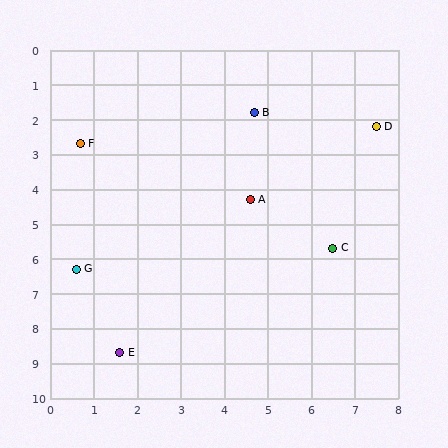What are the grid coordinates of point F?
Point F is at approximately (0.7, 2.7).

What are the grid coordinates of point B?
Point B is at approximately (4.7, 1.8).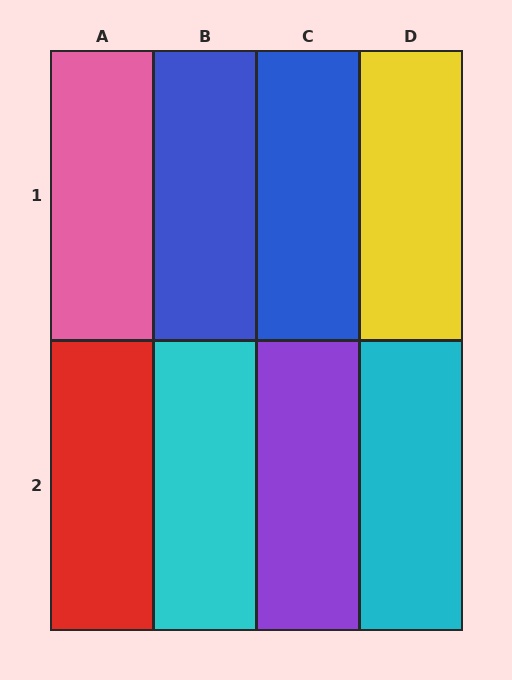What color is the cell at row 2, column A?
Red.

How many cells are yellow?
1 cell is yellow.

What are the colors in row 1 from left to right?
Pink, blue, blue, yellow.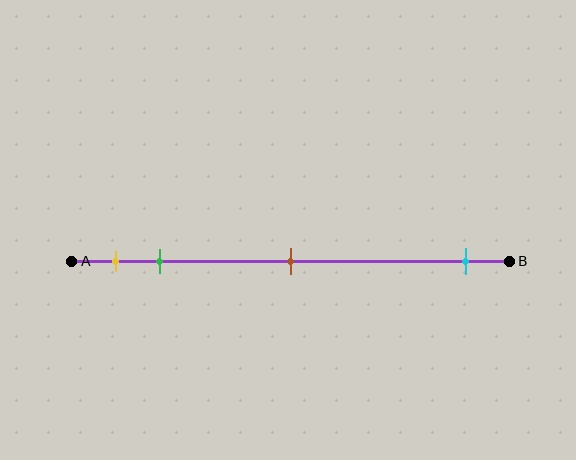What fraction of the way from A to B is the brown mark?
The brown mark is approximately 50% (0.5) of the way from A to B.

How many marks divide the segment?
There are 4 marks dividing the segment.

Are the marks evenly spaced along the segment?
No, the marks are not evenly spaced.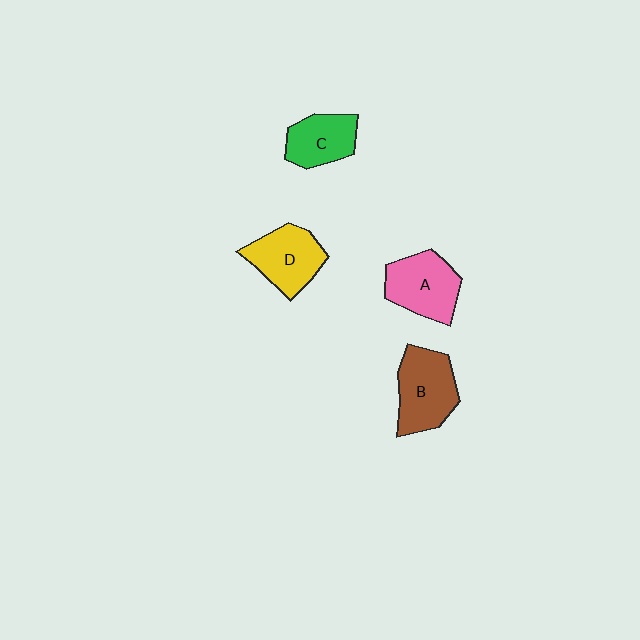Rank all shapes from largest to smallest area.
From largest to smallest: B (brown), A (pink), D (yellow), C (green).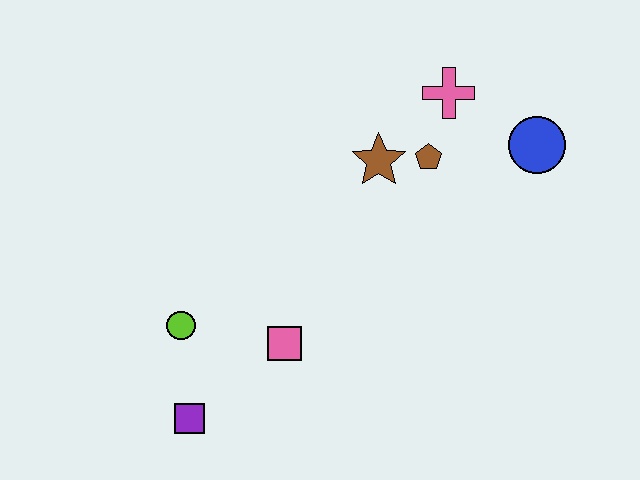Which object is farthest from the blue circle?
The purple square is farthest from the blue circle.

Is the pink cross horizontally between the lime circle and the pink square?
No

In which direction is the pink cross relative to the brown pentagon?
The pink cross is above the brown pentagon.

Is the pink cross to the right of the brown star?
Yes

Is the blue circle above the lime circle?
Yes